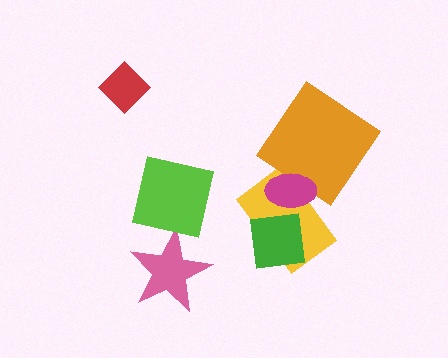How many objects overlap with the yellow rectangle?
2 objects overlap with the yellow rectangle.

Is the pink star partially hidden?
Yes, it is partially covered by another shape.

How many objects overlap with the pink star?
1 object overlaps with the pink star.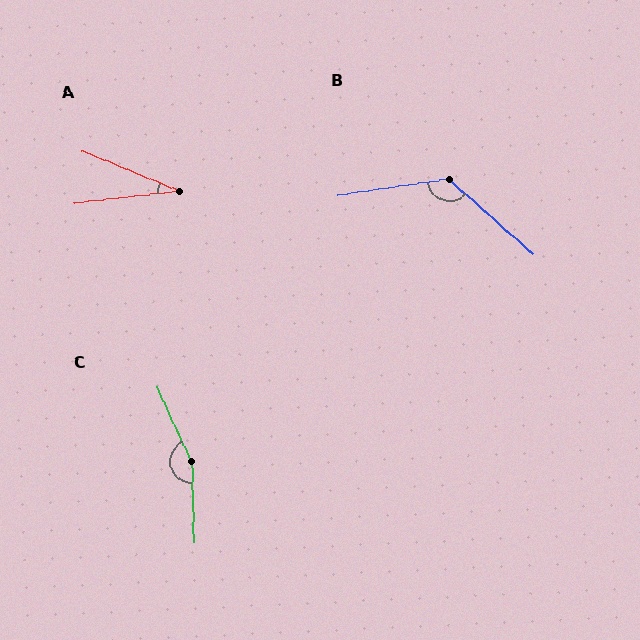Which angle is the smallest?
A, at approximately 29 degrees.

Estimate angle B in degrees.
Approximately 130 degrees.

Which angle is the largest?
C, at approximately 157 degrees.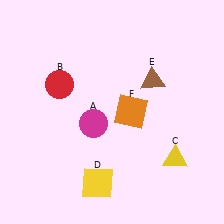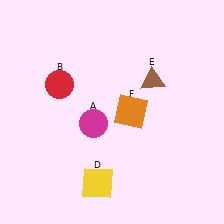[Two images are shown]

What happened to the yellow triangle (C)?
The yellow triangle (C) was removed in Image 2. It was in the bottom-right area of Image 1.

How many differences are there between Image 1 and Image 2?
There is 1 difference between the two images.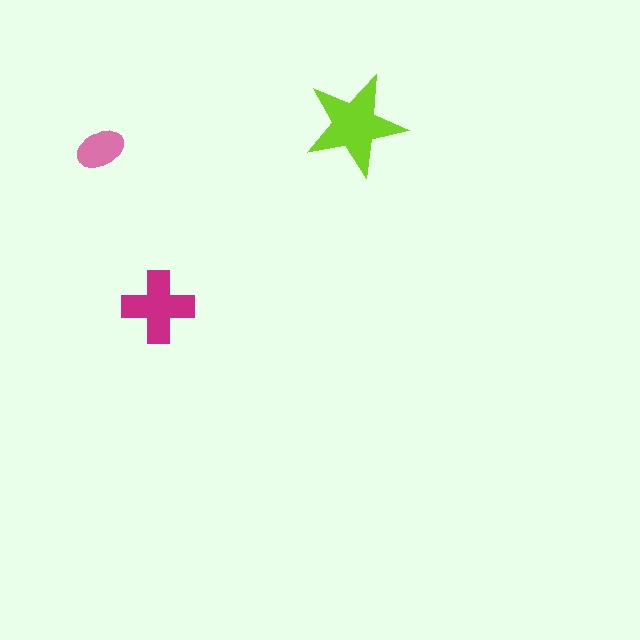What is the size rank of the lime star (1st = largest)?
1st.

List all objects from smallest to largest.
The pink ellipse, the magenta cross, the lime star.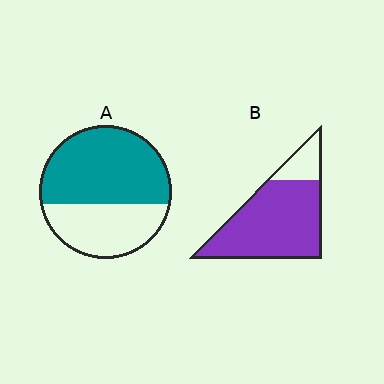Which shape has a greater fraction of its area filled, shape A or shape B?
Shape B.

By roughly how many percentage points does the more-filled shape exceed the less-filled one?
By roughly 20 percentage points (B over A).